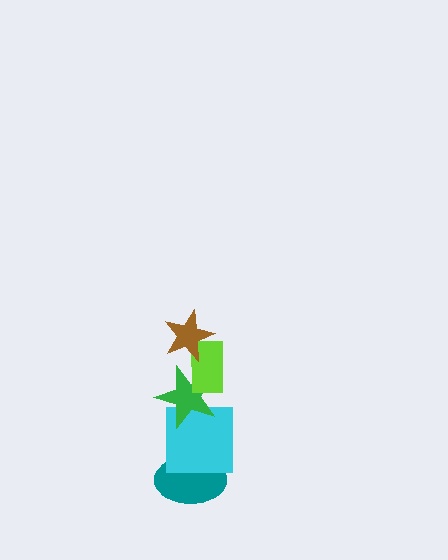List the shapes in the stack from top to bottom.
From top to bottom: the brown star, the lime rectangle, the green star, the cyan square, the teal ellipse.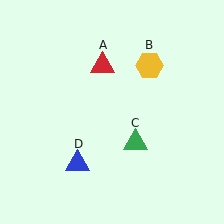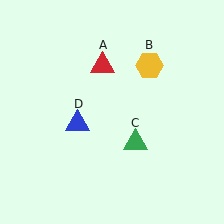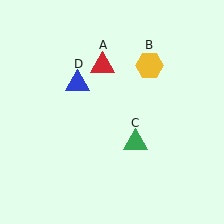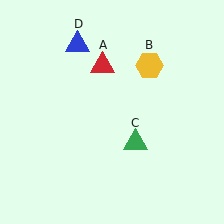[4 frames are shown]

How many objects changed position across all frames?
1 object changed position: blue triangle (object D).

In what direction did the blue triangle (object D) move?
The blue triangle (object D) moved up.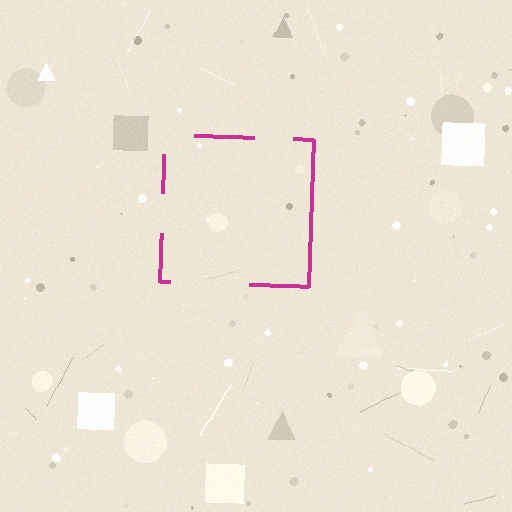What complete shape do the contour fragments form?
The contour fragments form a square.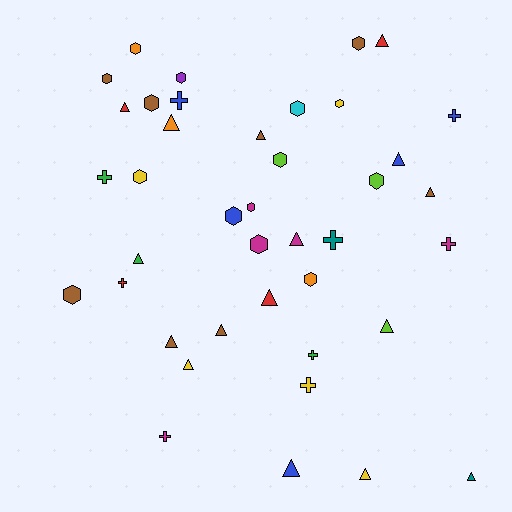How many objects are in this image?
There are 40 objects.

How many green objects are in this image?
There are 3 green objects.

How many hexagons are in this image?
There are 15 hexagons.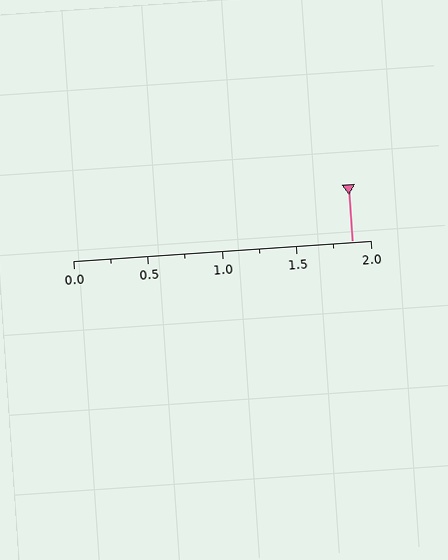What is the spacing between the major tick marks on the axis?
The major ticks are spaced 0.5 apart.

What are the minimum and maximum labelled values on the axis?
The axis runs from 0.0 to 2.0.